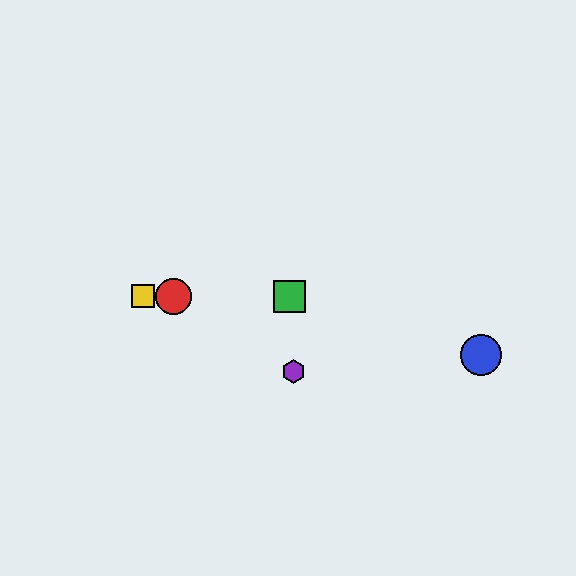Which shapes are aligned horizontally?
The red circle, the green square, the yellow square are aligned horizontally.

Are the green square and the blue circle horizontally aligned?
No, the green square is at y≈296 and the blue circle is at y≈355.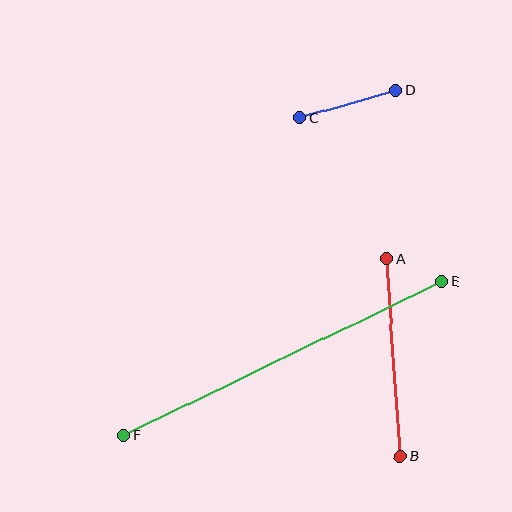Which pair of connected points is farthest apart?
Points E and F are farthest apart.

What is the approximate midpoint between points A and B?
The midpoint is at approximately (393, 357) pixels.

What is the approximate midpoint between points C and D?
The midpoint is at approximately (348, 104) pixels.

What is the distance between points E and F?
The distance is approximately 353 pixels.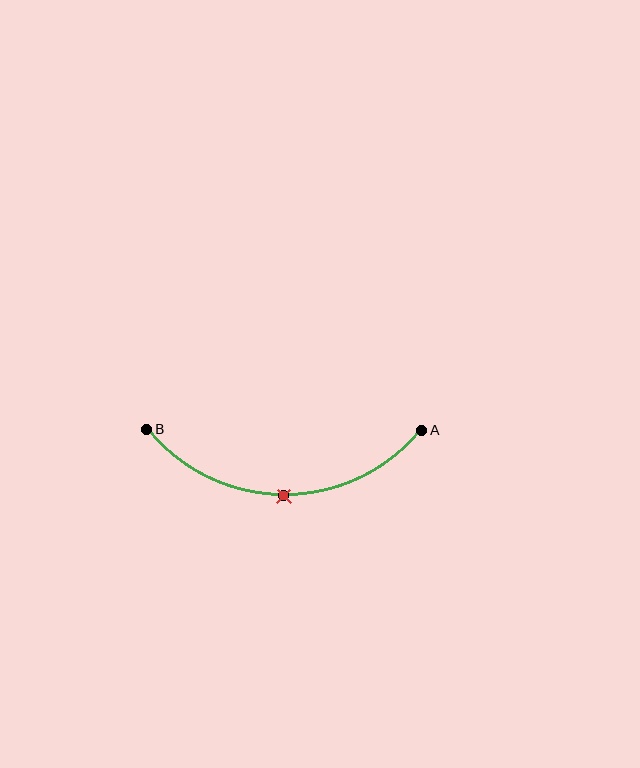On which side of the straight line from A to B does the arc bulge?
The arc bulges below the straight line connecting A and B.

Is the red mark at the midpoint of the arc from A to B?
Yes. The red mark lies on the arc at equal arc-length from both A and B — it is the arc midpoint.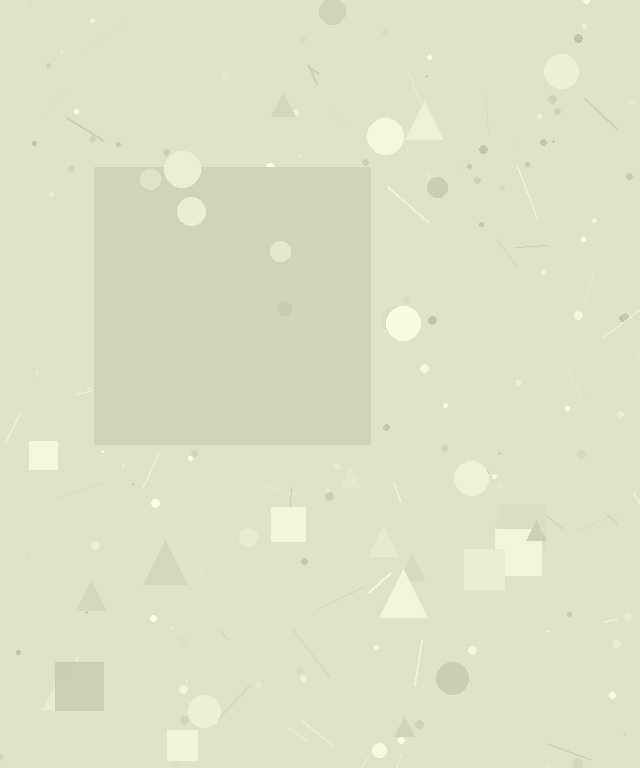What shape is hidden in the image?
A square is hidden in the image.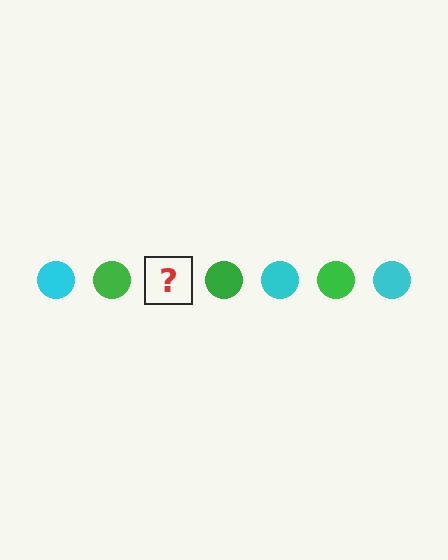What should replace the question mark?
The question mark should be replaced with a cyan circle.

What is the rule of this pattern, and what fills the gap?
The rule is that the pattern cycles through cyan, green circles. The gap should be filled with a cyan circle.